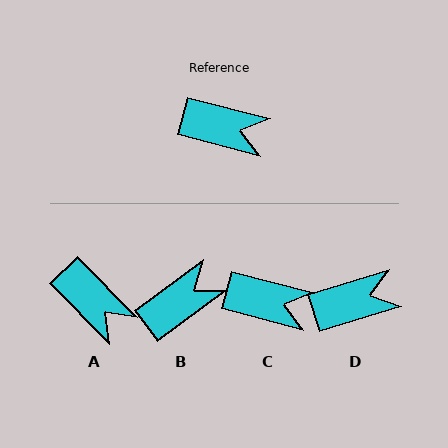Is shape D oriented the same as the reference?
No, it is off by about 32 degrees.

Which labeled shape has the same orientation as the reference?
C.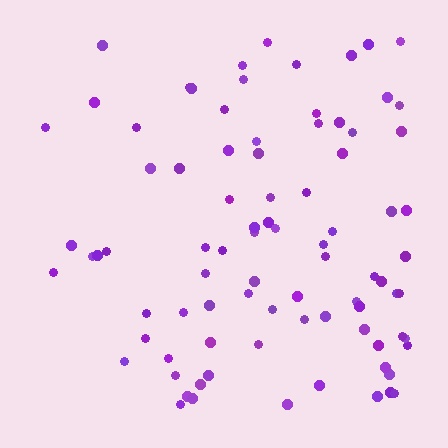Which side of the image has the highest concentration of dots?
The right.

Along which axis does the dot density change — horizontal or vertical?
Horizontal.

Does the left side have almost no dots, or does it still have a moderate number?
Still a moderate number, just noticeably fewer than the right.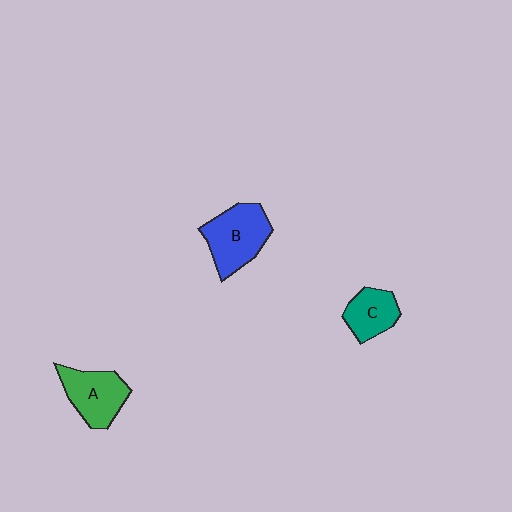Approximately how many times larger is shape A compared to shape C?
Approximately 1.4 times.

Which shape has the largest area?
Shape B (blue).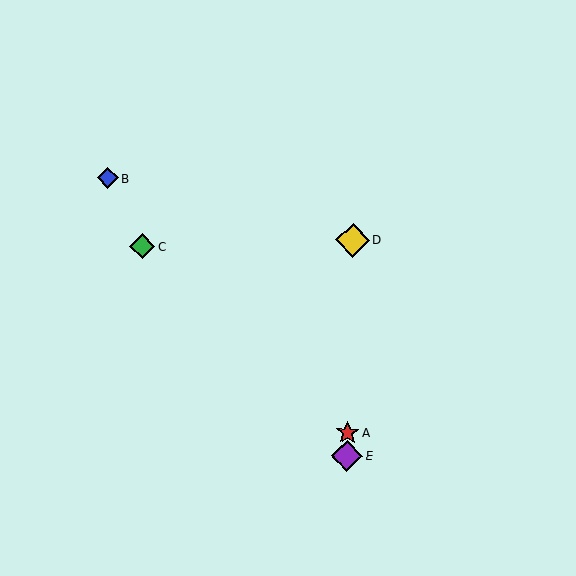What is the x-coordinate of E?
Object E is at x≈347.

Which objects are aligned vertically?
Objects A, D, E are aligned vertically.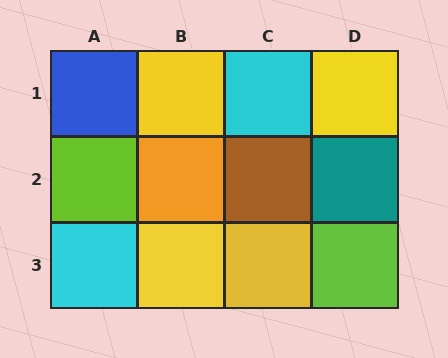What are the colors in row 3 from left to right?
Cyan, yellow, yellow, lime.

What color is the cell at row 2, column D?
Teal.